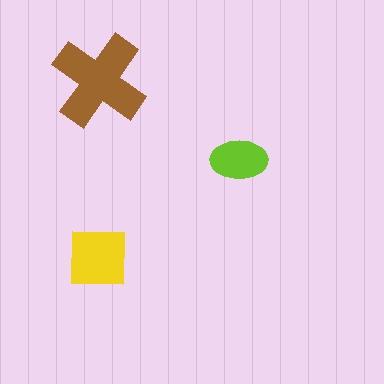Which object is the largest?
The brown cross.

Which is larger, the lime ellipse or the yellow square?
The yellow square.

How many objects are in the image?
There are 3 objects in the image.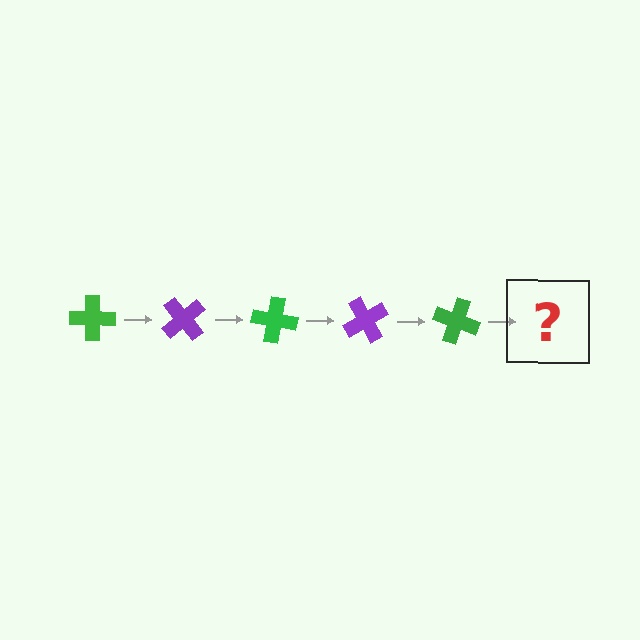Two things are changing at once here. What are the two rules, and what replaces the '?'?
The two rules are that it rotates 50 degrees each step and the color cycles through green and purple. The '?' should be a purple cross, rotated 250 degrees from the start.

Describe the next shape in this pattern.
It should be a purple cross, rotated 250 degrees from the start.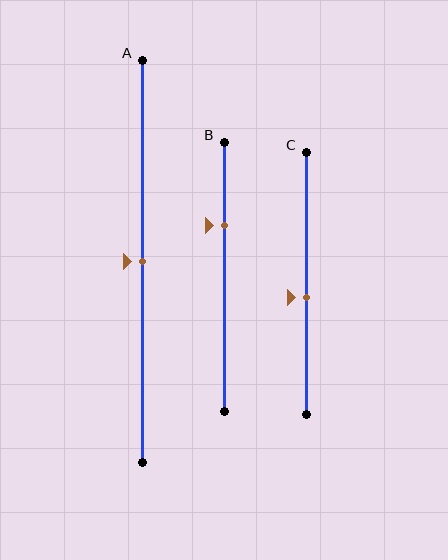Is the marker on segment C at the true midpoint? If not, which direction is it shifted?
No, the marker on segment C is shifted downward by about 5% of the segment length.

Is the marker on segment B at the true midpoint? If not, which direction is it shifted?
No, the marker on segment B is shifted upward by about 19% of the segment length.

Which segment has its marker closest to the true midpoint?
Segment A has its marker closest to the true midpoint.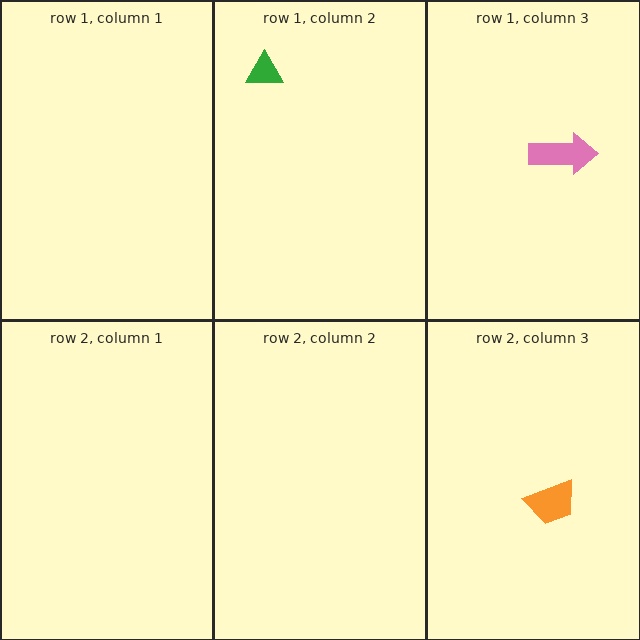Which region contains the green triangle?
The row 1, column 2 region.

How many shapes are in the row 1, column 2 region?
1.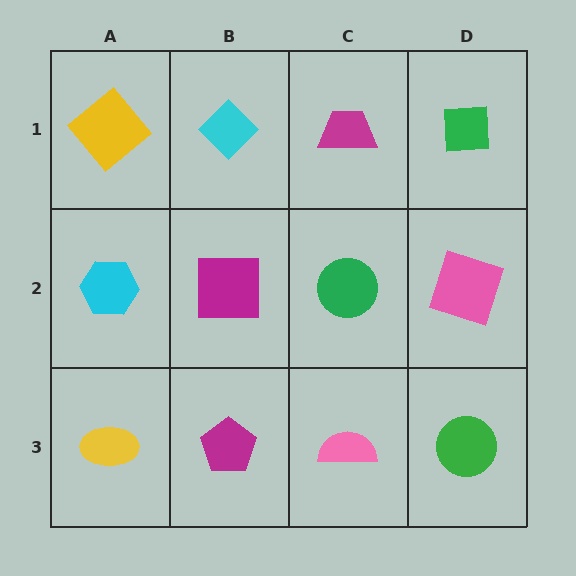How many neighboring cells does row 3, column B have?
3.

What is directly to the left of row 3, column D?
A pink semicircle.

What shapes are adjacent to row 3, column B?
A magenta square (row 2, column B), a yellow ellipse (row 3, column A), a pink semicircle (row 3, column C).